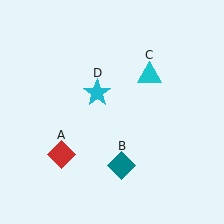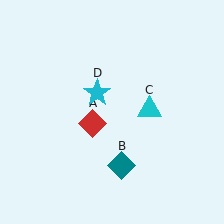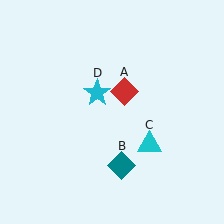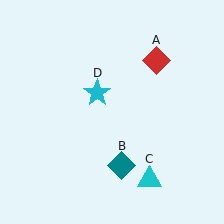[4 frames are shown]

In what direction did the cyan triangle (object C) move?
The cyan triangle (object C) moved down.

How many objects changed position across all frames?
2 objects changed position: red diamond (object A), cyan triangle (object C).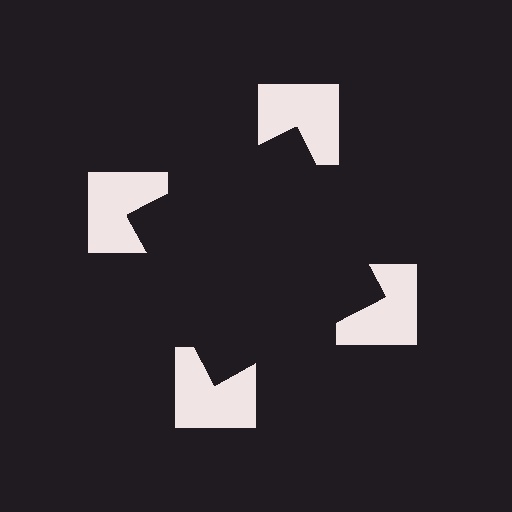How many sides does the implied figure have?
4 sides.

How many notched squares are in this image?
There are 4 — one at each vertex of the illusory square.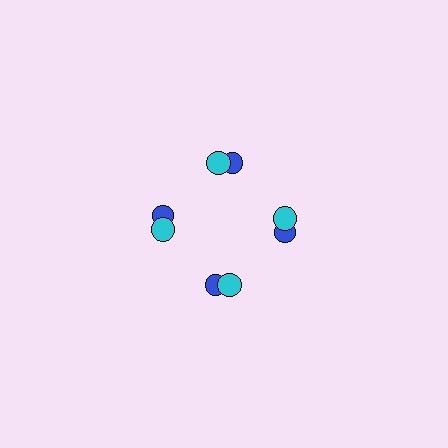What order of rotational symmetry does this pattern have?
This pattern has 4-fold rotational symmetry.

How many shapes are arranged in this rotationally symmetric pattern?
There are 8 shapes, arranged in 4 groups of 2.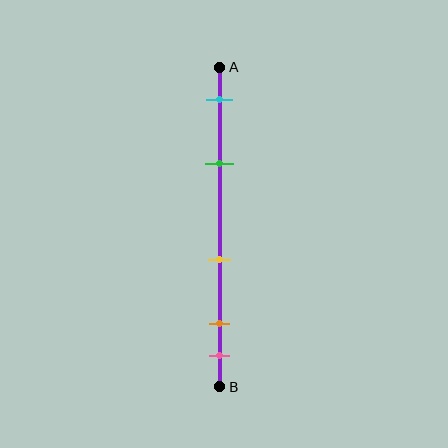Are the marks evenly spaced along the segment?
No, the marks are not evenly spaced.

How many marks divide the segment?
There are 5 marks dividing the segment.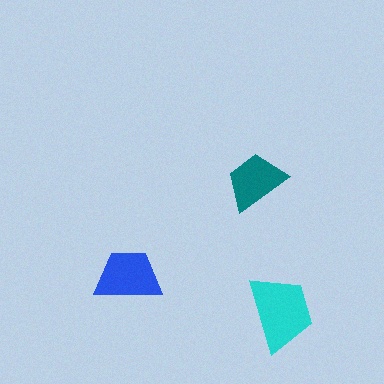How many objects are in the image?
There are 3 objects in the image.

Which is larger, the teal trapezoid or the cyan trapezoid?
The cyan one.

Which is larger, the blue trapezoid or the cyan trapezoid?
The cyan one.